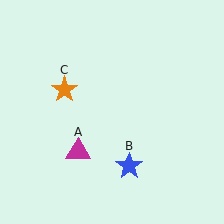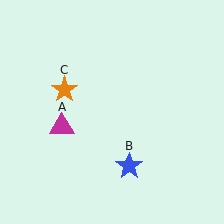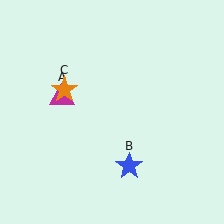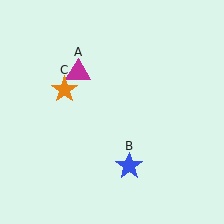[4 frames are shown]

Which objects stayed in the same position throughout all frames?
Blue star (object B) and orange star (object C) remained stationary.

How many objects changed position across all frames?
1 object changed position: magenta triangle (object A).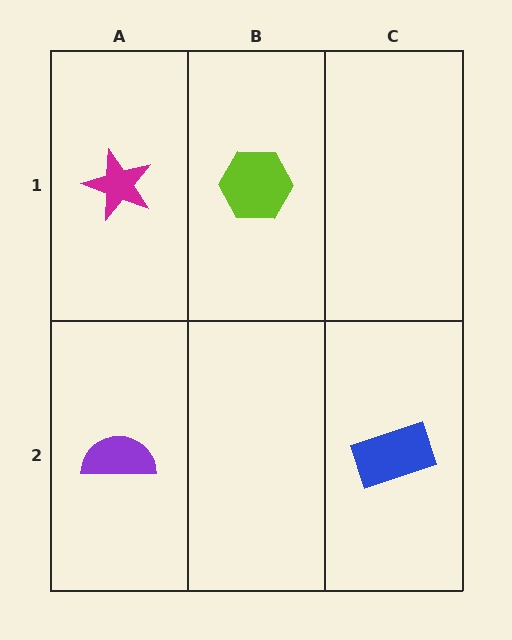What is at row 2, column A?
A purple semicircle.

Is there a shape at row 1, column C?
No, that cell is empty.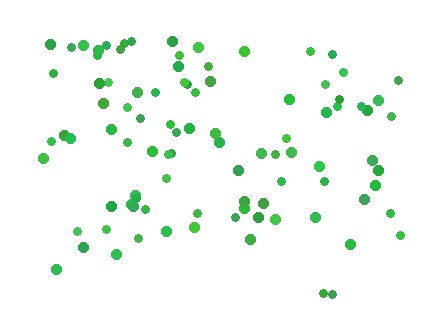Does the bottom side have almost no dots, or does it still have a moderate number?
Still a moderate number, just noticeably fewer than the top.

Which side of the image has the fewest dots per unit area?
The bottom.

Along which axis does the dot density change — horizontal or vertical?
Vertical.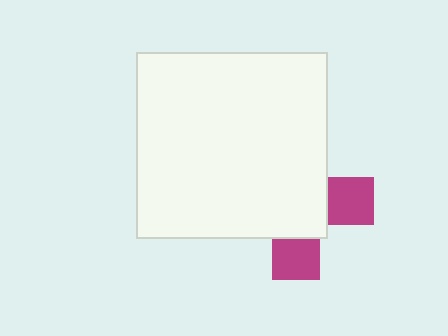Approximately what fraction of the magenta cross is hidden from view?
Roughly 67% of the magenta cross is hidden behind the white rectangle.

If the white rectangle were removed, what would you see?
You would see the complete magenta cross.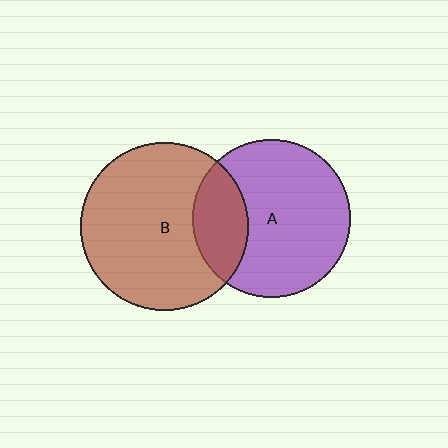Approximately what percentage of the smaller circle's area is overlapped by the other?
Approximately 25%.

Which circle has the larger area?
Circle B (brown).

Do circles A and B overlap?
Yes.